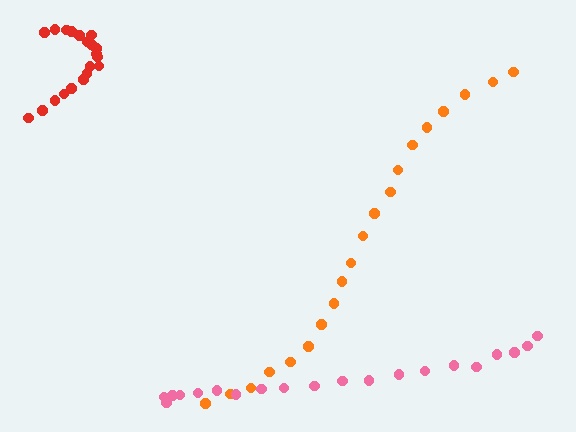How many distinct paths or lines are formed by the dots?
There are 3 distinct paths.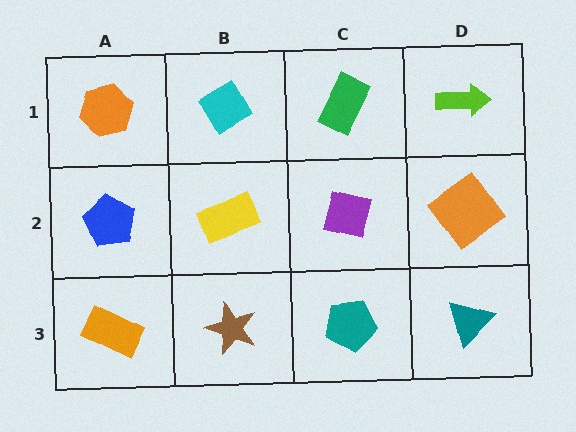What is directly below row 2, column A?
An orange rectangle.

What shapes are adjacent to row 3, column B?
A yellow rectangle (row 2, column B), an orange rectangle (row 3, column A), a teal pentagon (row 3, column C).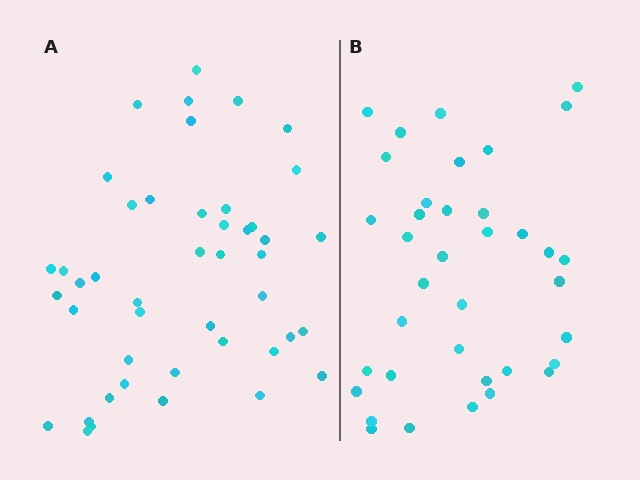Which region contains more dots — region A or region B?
Region A (the left region) has more dots.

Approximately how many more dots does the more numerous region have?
Region A has roughly 8 or so more dots than region B.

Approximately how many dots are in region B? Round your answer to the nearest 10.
About 40 dots. (The exact count is 37, which rounds to 40.)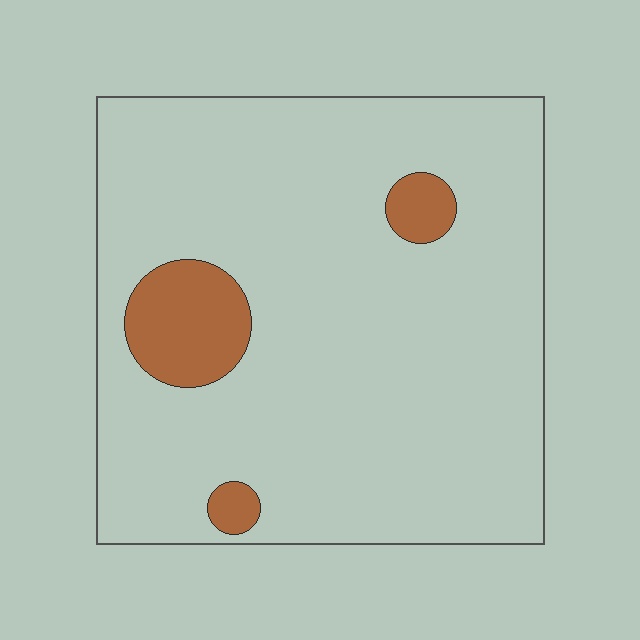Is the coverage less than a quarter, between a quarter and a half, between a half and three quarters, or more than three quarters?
Less than a quarter.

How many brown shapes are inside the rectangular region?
3.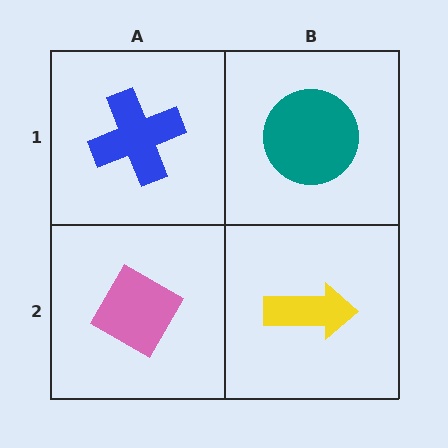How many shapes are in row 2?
2 shapes.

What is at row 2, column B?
A yellow arrow.